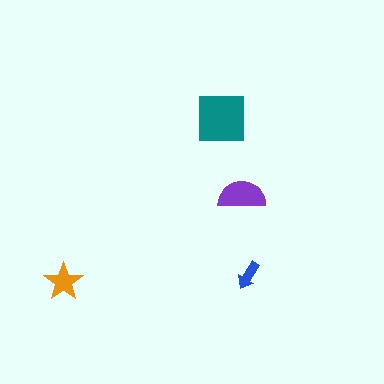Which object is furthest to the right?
The blue arrow is rightmost.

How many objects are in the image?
There are 4 objects in the image.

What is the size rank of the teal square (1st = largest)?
1st.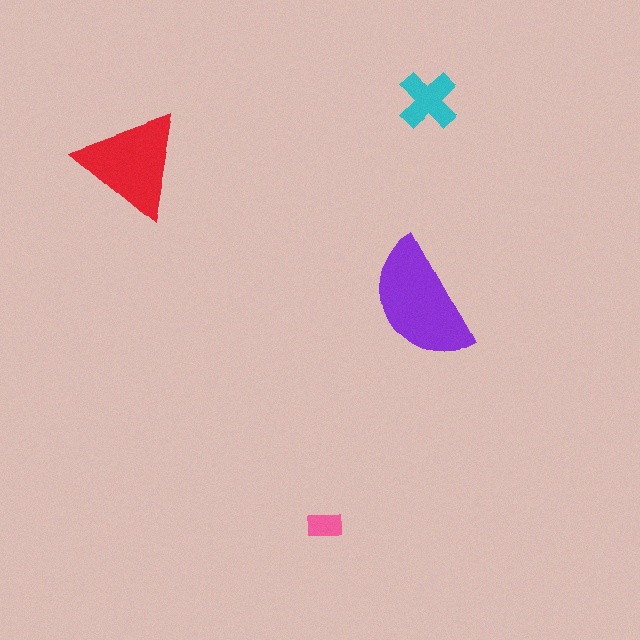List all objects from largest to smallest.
The purple semicircle, the red triangle, the cyan cross, the pink rectangle.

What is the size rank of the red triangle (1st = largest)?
2nd.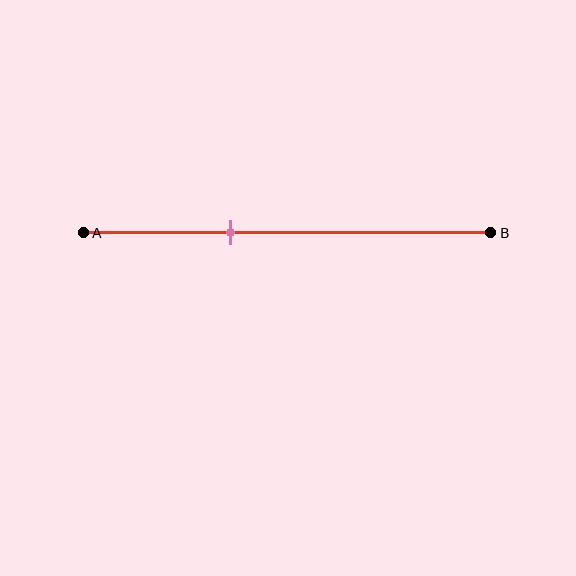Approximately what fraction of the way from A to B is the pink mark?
The pink mark is approximately 35% of the way from A to B.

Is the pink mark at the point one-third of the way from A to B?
Yes, the mark is approximately at the one-third point.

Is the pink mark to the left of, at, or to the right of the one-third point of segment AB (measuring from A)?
The pink mark is approximately at the one-third point of segment AB.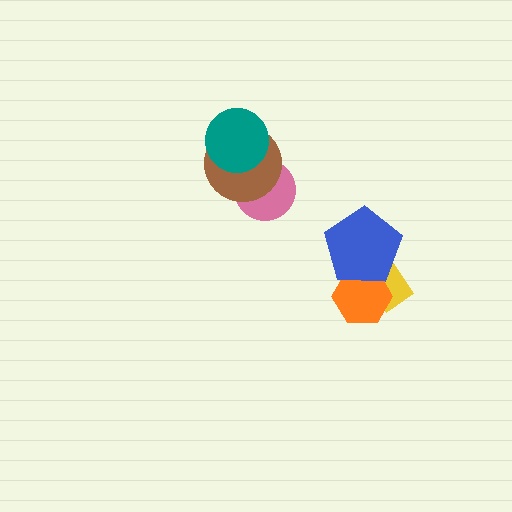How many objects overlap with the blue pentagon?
2 objects overlap with the blue pentagon.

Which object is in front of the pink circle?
The brown circle is in front of the pink circle.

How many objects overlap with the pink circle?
1 object overlaps with the pink circle.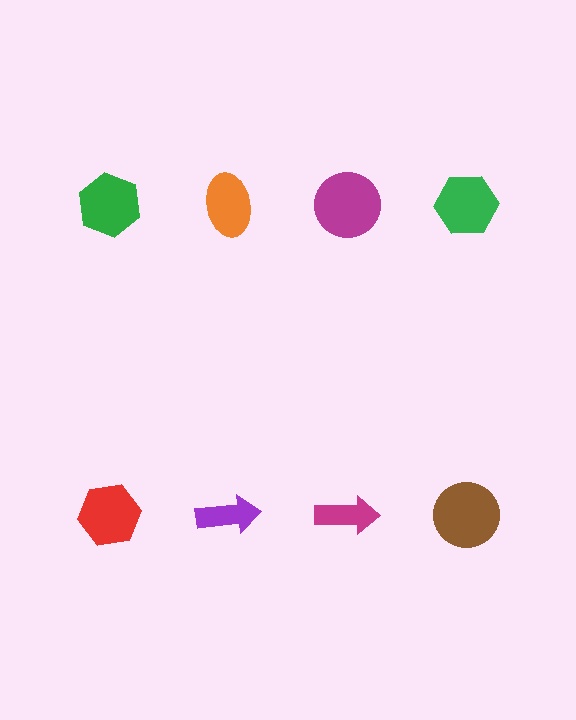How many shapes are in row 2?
4 shapes.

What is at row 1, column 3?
A magenta circle.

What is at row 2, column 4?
A brown circle.